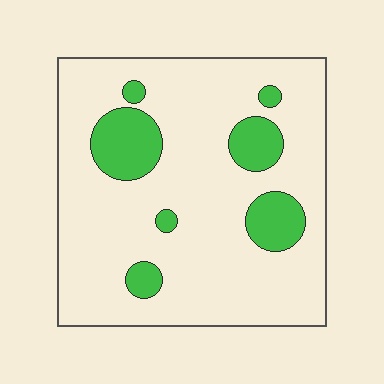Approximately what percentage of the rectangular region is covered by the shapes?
Approximately 15%.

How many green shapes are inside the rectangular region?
7.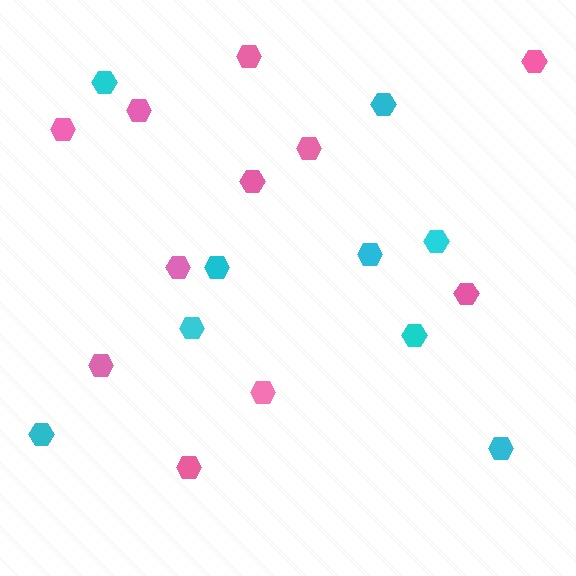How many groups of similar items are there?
There are 2 groups: one group of pink hexagons (11) and one group of cyan hexagons (9).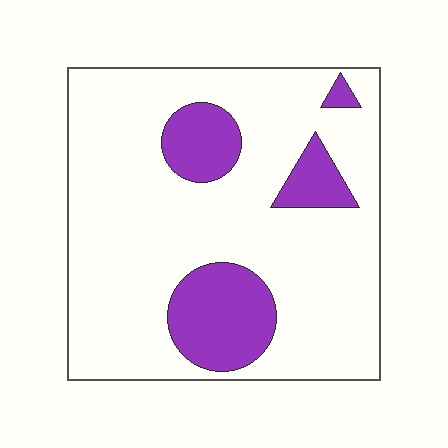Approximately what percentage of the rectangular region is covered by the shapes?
Approximately 20%.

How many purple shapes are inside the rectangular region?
4.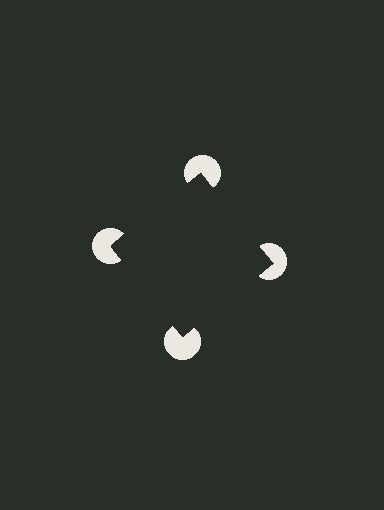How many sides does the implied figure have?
4 sides.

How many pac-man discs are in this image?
There are 4 — one at each vertex of the illusory square.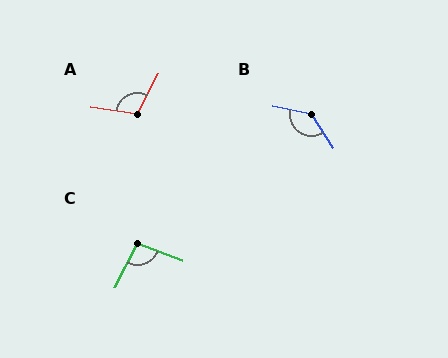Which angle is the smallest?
C, at approximately 97 degrees.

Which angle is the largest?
B, at approximately 135 degrees.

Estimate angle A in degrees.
Approximately 109 degrees.